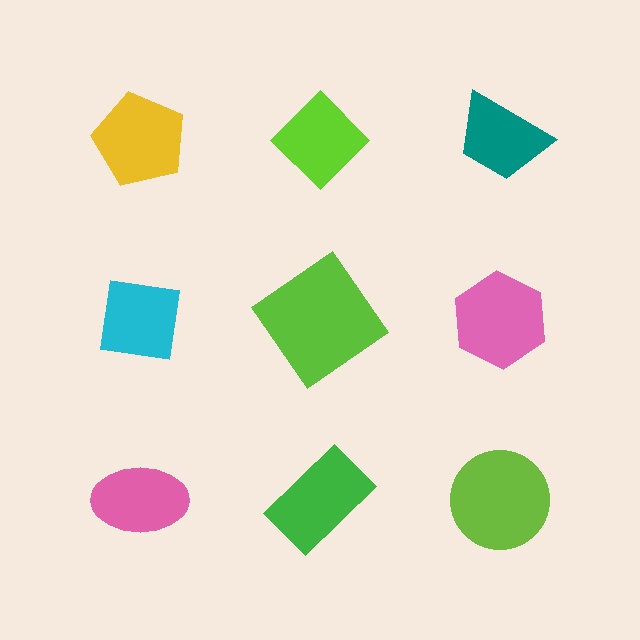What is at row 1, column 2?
A lime diamond.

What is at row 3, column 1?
A pink ellipse.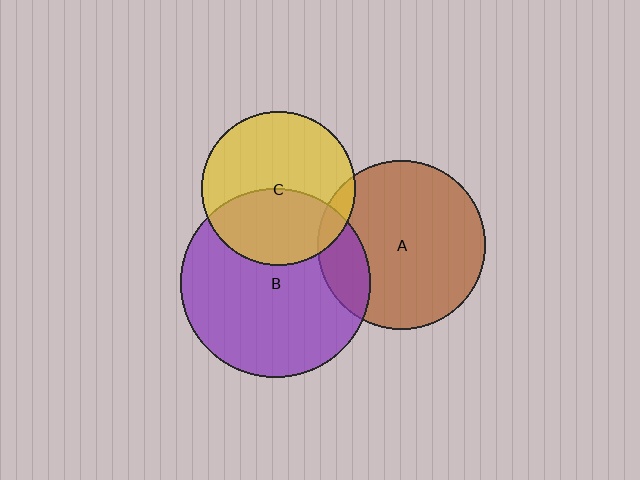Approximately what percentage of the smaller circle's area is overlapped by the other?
Approximately 10%.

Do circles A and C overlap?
Yes.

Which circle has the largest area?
Circle B (purple).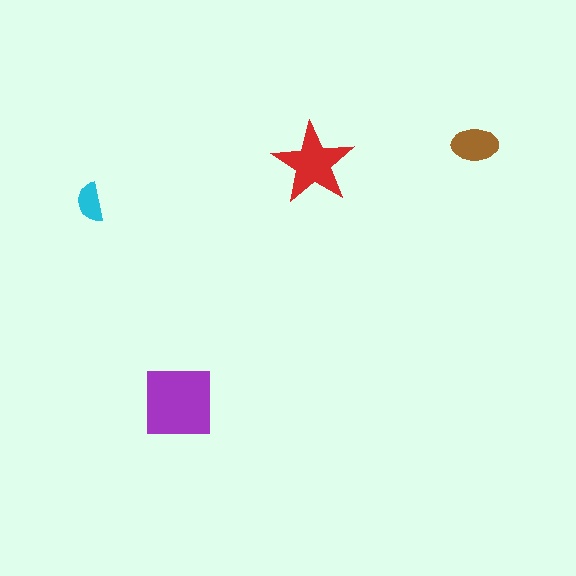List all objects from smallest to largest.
The cyan semicircle, the brown ellipse, the red star, the purple square.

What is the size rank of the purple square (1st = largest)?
1st.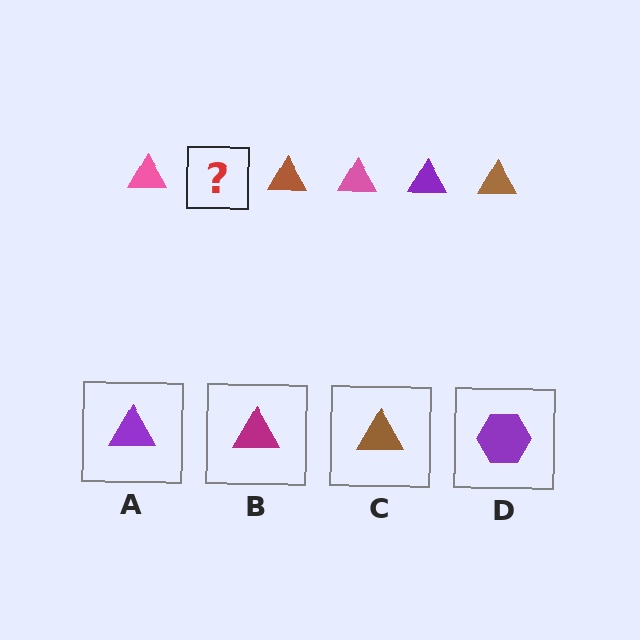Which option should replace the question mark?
Option A.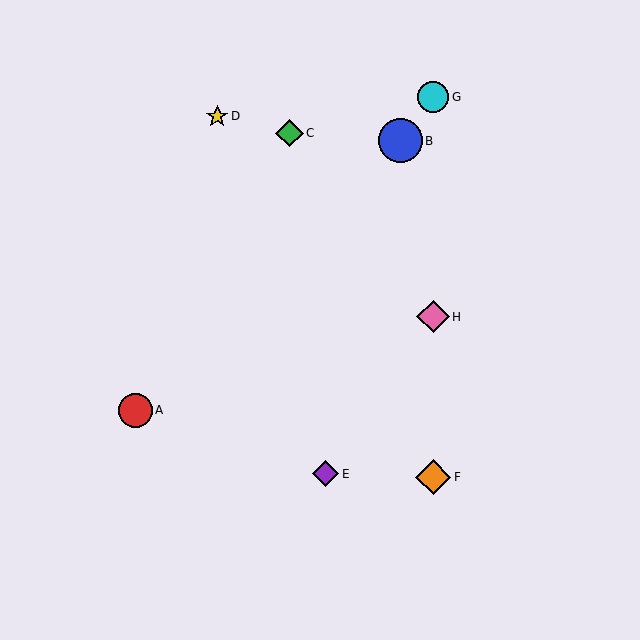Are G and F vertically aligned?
Yes, both are at x≈433.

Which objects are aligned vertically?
Objects F, G, H are aligned vertically.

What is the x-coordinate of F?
Object F is at x≈433.